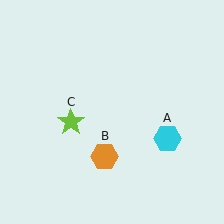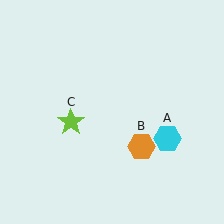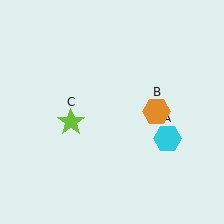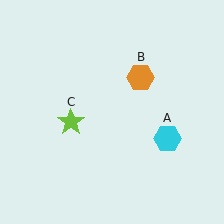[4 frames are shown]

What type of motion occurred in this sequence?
The orange hexagon (object B) rotated counterclockwise around the center of the scene.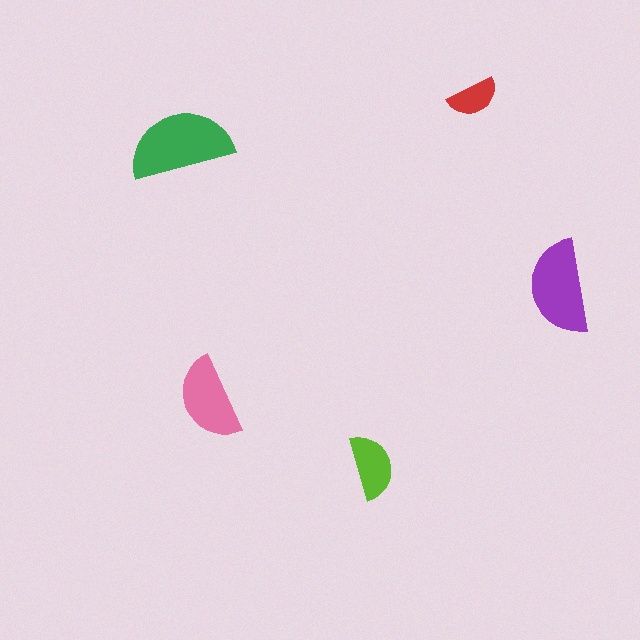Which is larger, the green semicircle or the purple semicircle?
The green one.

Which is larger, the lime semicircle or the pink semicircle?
The pink one.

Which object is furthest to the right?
The purple semicircle is rightmost.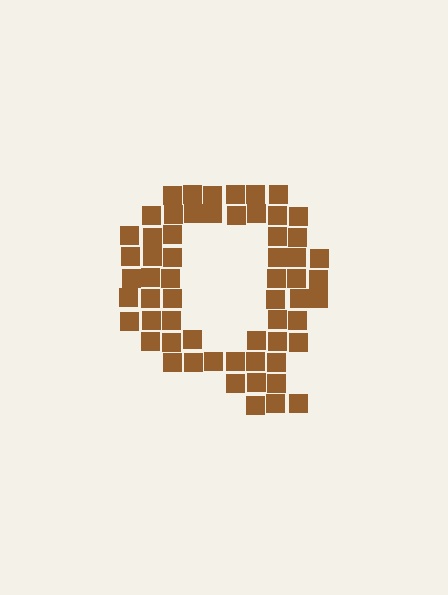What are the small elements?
The small elements are squares.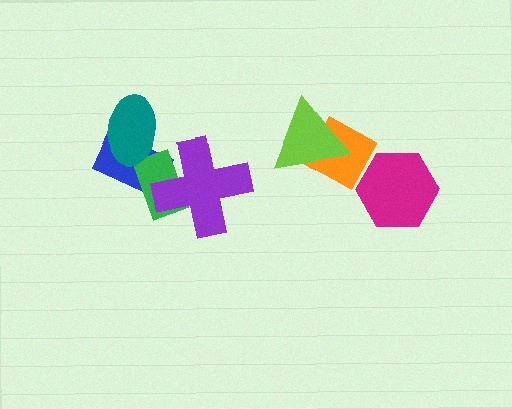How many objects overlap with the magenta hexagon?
0 objects overlap with the magenta hexagon.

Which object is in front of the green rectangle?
The purple cross is in front of the green rectangle.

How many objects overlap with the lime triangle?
1 object overlaps with the lime triangle.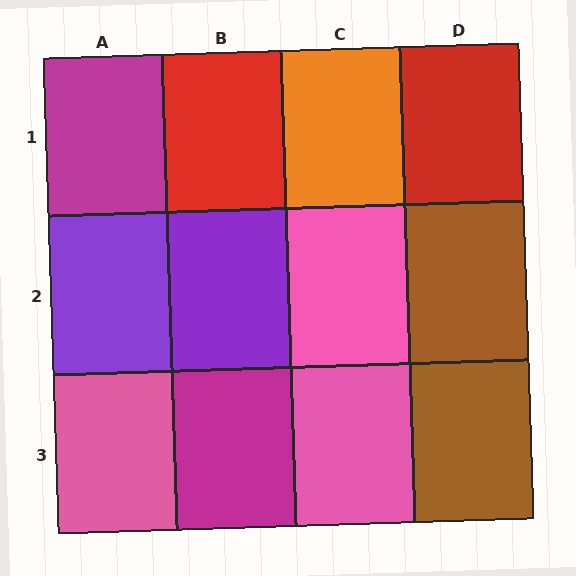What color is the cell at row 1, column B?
Red.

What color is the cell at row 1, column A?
Magenta.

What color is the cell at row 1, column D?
Red.